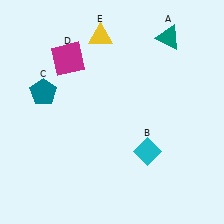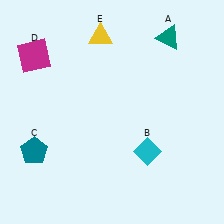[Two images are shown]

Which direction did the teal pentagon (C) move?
The teal pentagon (C) moved down.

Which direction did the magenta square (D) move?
The magenta square (D) moved left.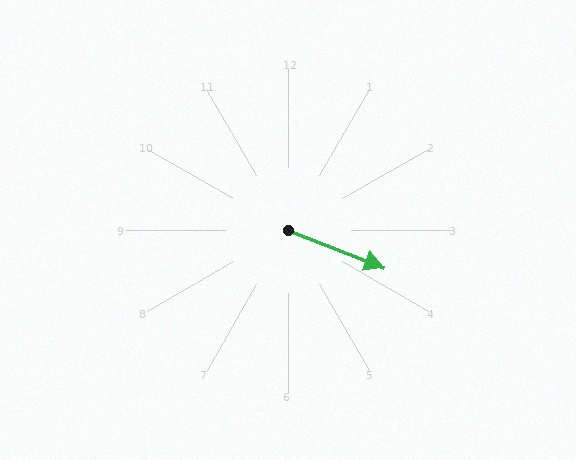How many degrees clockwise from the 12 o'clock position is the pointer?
Approximately 111 degrees.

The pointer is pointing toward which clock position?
Roughly 4 o'clock.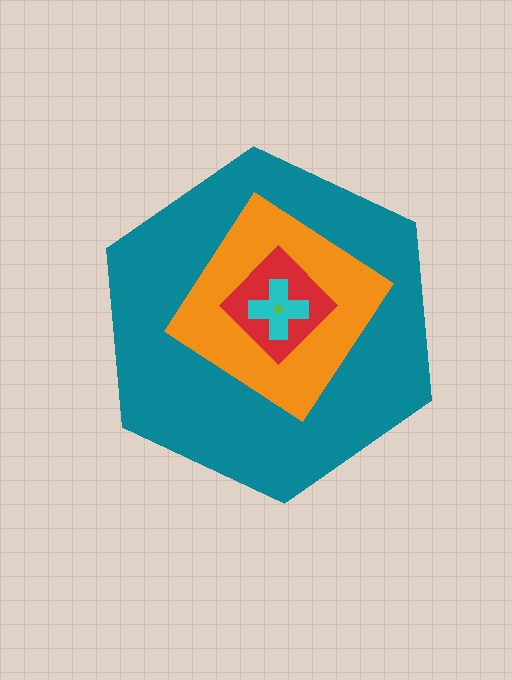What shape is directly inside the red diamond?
The cyan cross.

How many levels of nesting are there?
5.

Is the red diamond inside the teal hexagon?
Yes.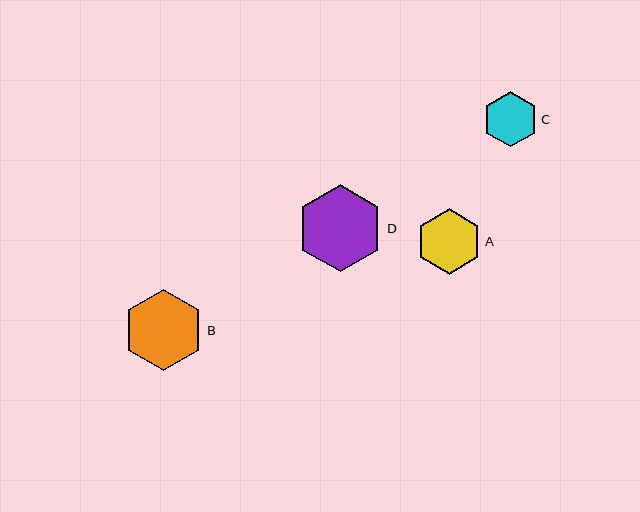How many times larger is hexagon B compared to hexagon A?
Hexagon B is approximately 1.2 times the size of hexagon A.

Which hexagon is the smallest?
Hexagon C is the smallest with a size of approximately 55 pixels.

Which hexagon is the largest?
Hexagon D is the largest with a size of approximately 87 pixels.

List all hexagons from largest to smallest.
From largest to smallest: D, B, A, C.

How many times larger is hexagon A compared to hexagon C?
Hexagon A is approximately 1.2 times the size of hexagon C.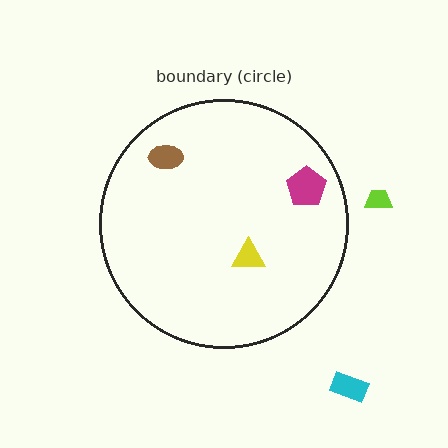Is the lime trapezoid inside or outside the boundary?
Outside.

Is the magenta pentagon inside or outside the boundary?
Inside.